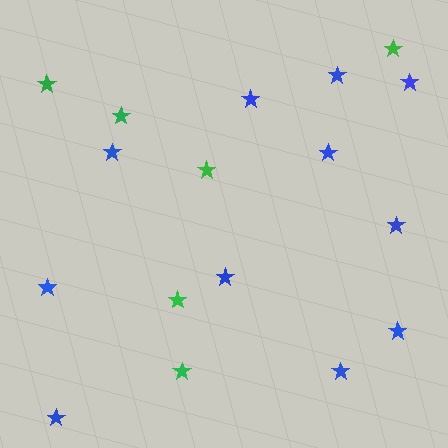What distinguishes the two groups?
There are 2 groups: one group of green stars (6) and one group of blue stars (11).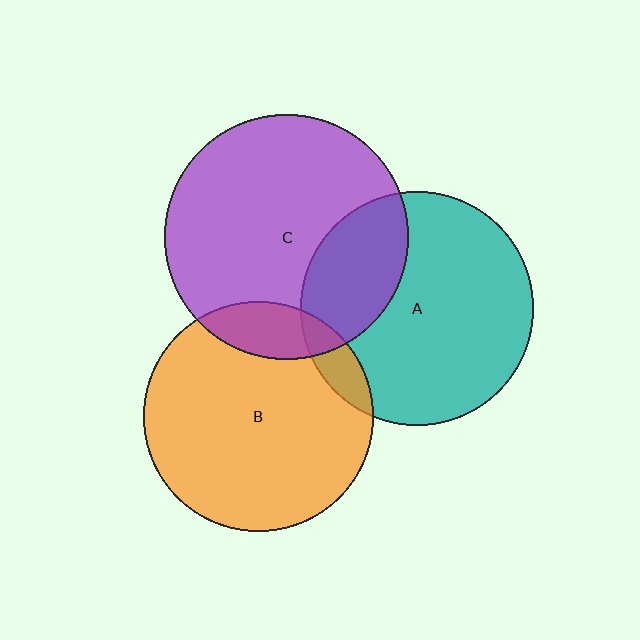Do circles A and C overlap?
Yes.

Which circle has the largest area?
Circle C (purple).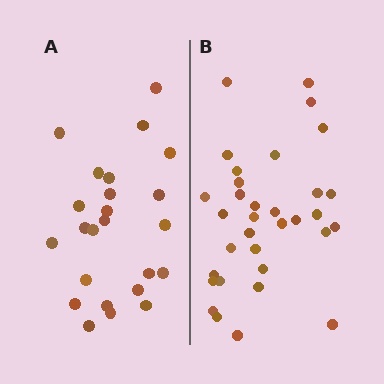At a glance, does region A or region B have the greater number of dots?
Region B (the right region) has more dots.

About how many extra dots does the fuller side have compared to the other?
Region B has roughly 8 or so more dots than region A.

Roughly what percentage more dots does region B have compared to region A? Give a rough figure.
About 40% more.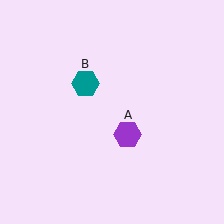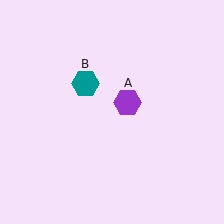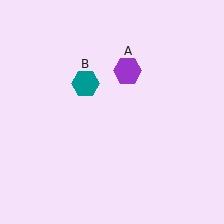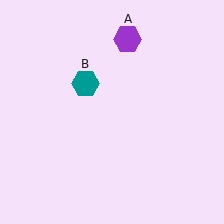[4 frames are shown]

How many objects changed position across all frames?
1 object changed position: purple hexagon (object A).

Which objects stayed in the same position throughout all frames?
Teal hexagon (object B) remained stationary.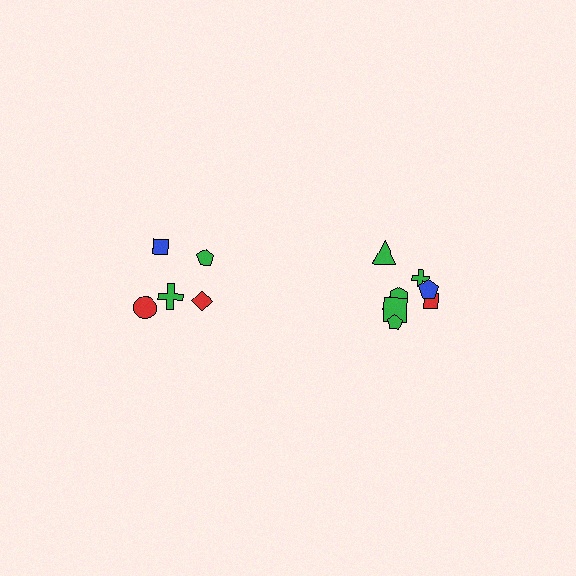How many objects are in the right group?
There are 8 objects.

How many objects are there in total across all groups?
There are 13 objects.